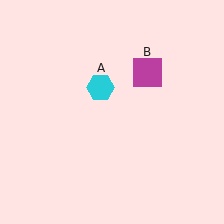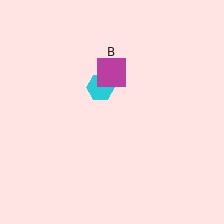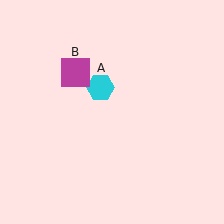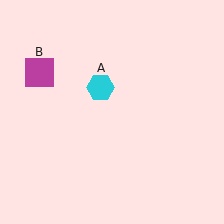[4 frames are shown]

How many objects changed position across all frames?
1 object changed position: magenta square (object B).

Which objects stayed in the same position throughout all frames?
Cyan hexagon (object A) remained stationary.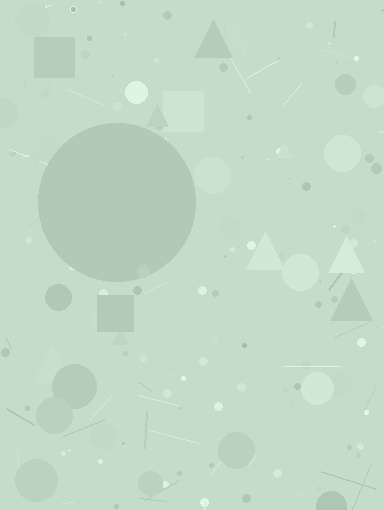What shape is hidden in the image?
A circle is hidden in the image.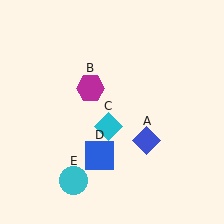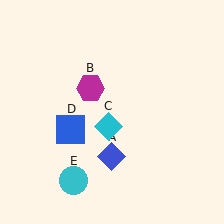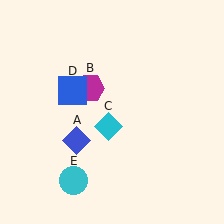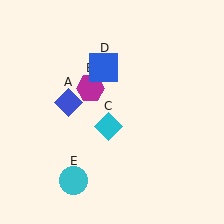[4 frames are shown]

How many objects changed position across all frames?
2 objects changed position: blue diamond (object A), blue square (object D).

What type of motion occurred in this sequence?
The blue diamond (object A), blue square (object D) rotated clockwise around the center of the scene.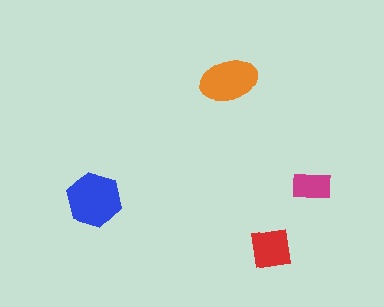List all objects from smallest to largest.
The magenta rectangle, the red square, the orange ellipse, the blue hexagon.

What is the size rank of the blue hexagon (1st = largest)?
1st.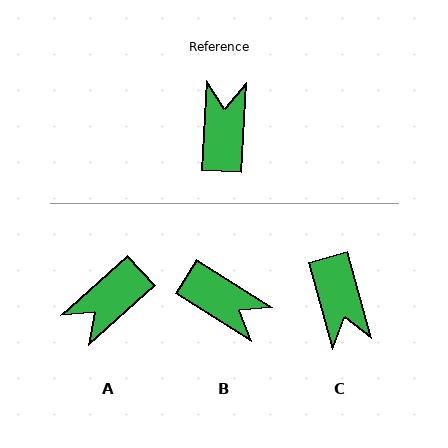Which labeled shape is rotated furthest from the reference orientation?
C, about 161 degrees away.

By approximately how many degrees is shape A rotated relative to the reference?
Approximately 135 degrees counter-clockwise.